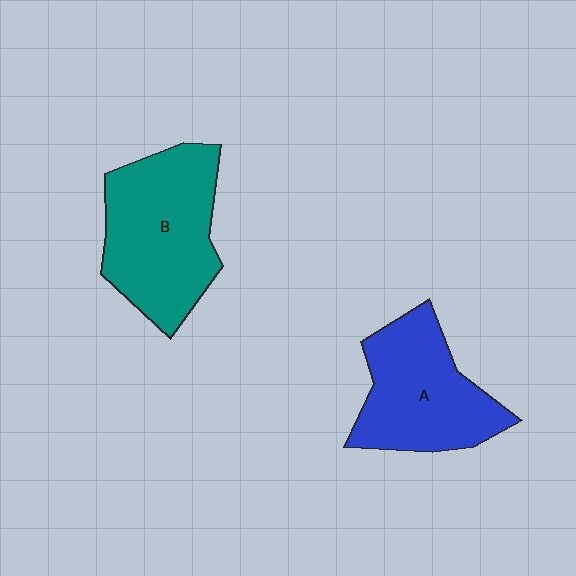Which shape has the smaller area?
Shape A (blue).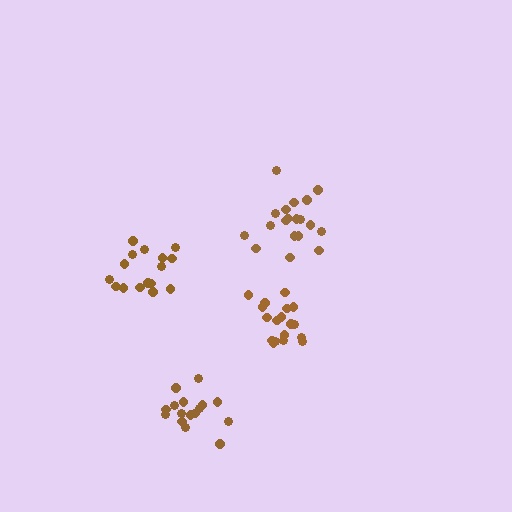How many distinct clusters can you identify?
There are 4 distinct clusters.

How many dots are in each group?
Group 1: 19 dots, Group 2: 18 dots, Group 3: 16 dots, Group 4: 16 dots (69 total).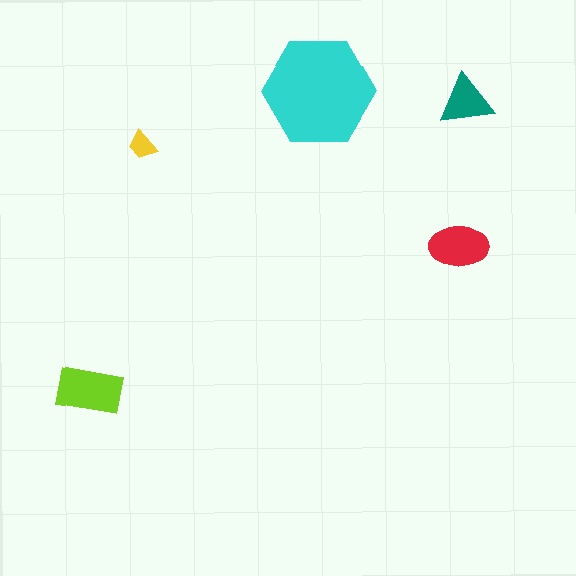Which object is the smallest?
The yellow trapezoid.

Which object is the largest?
The cyan hexagon.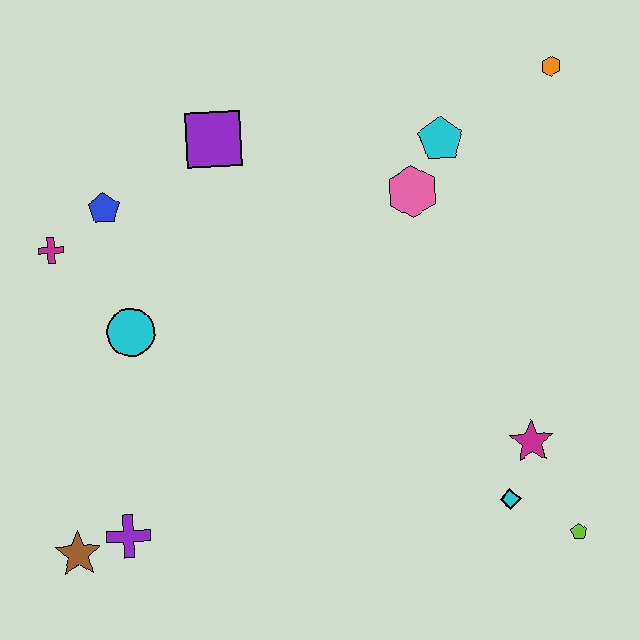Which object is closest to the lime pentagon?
The cyan diamond is closest to the lime pentagon.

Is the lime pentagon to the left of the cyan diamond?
No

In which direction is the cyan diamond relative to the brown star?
The cyan diamond is to the right of the brown star.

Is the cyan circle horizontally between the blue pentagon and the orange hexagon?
Yes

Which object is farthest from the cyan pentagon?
The brown star is farthest from the cyan pentagon.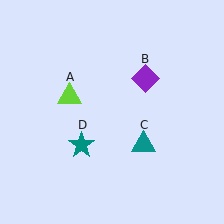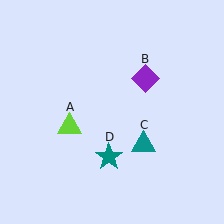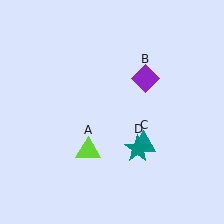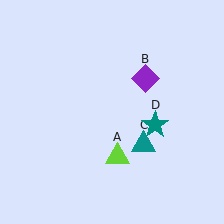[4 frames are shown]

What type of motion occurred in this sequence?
The lime triangle (object A), teal star (object D) rotated counterclockwise around the center of the scene.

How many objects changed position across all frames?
2 objects changed position: lime triangle (object A), teal star (object D).